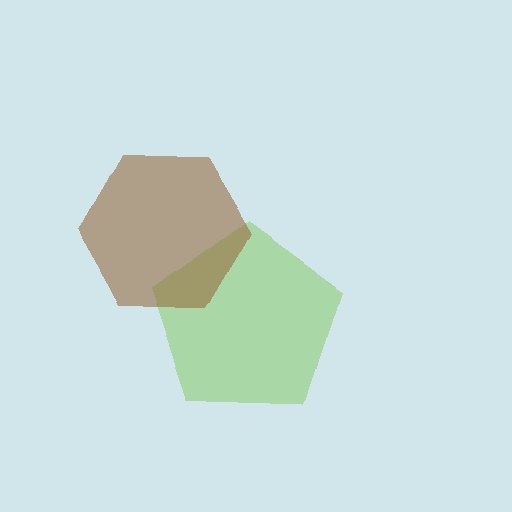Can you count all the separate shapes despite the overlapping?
Yes, there are 2 separate shapes.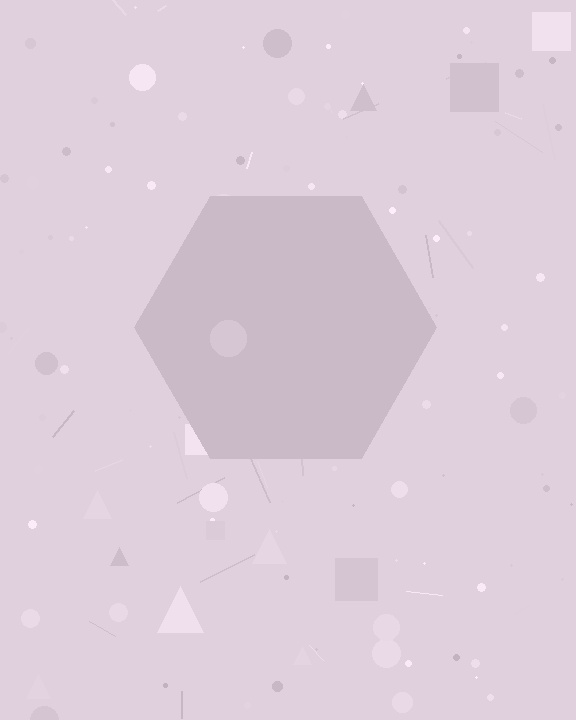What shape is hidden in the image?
A hexagon is hidden in the image.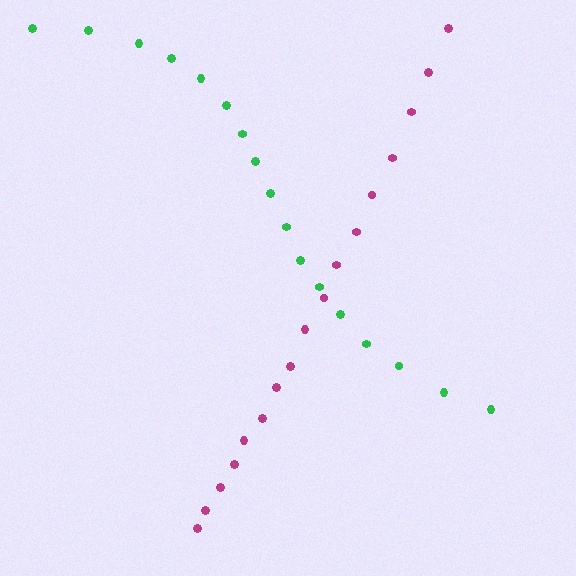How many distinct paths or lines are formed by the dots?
There are 2 distinct paths.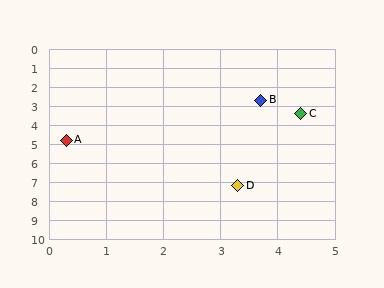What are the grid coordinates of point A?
Point A is at approximately (0.3, 4.8).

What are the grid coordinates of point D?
Point D is at approximately (3.3, 7.2).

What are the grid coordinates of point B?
Point B is at approximately (3.7, 2.7).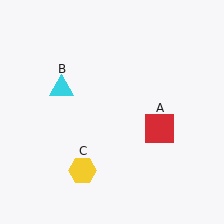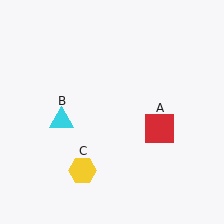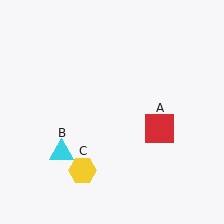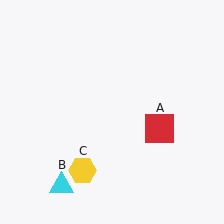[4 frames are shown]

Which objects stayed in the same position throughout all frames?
Red square (object A) and yellow hexagon (object C) remained stationary.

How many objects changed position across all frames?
1 object changed position: cyan triangle (object B).